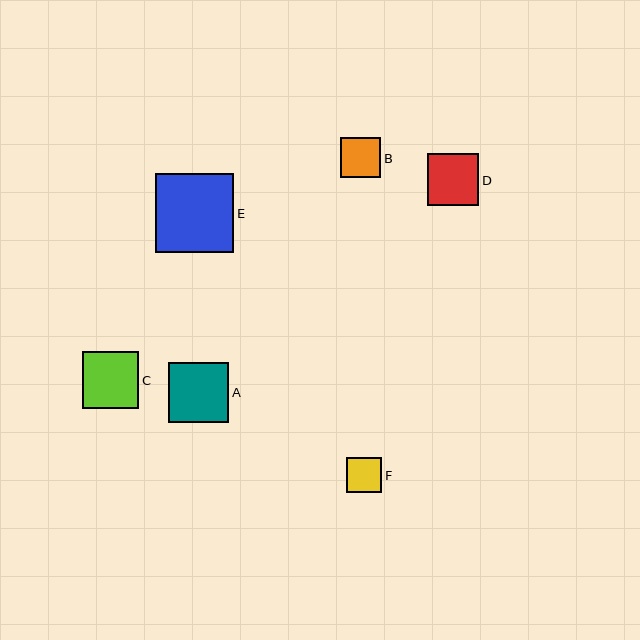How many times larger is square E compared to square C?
Square E is approximately 1.4 times the size of square C.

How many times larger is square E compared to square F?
Square E is approximately 2.2 times the size of square F.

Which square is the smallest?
Square F is the smallest with a size of approximately 35 pixels.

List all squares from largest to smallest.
From largest to smallest: E, A, C, D, B, F.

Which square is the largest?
Square E is the largest with a size of approximately 78 pixels.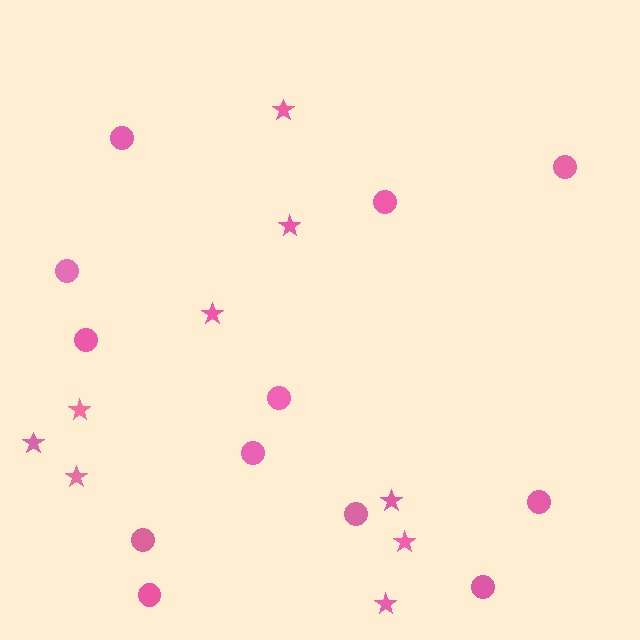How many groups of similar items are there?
There are 2 groups: one group of circles (12) and one group of stars (9).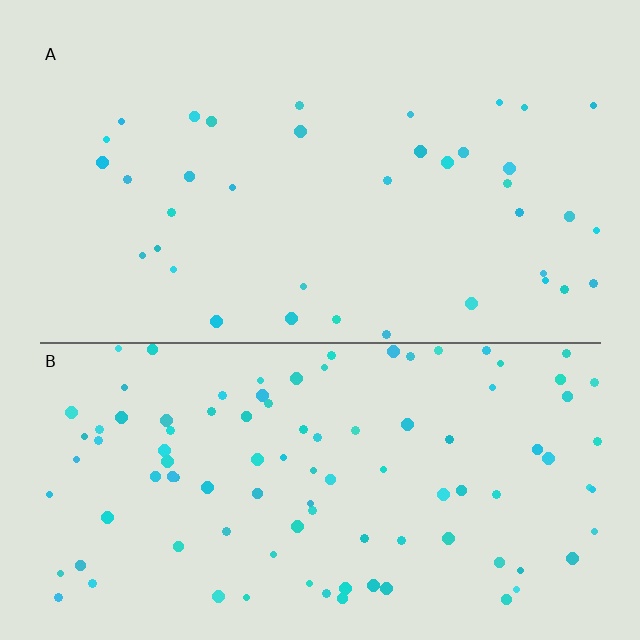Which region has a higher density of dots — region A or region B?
B (the bottom).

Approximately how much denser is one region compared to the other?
Approximately 2.7× — region B over region A.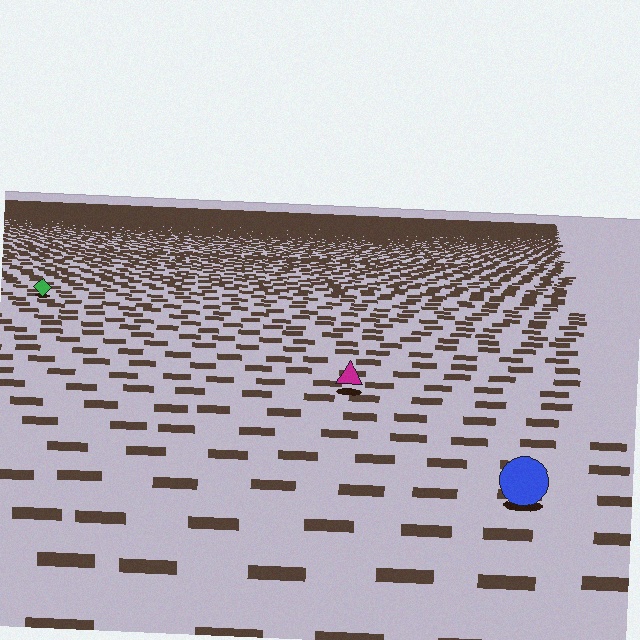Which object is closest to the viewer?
The blue circle is closest. The texture marks near it are larger and more spread out.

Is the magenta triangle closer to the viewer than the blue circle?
No. The blue circle is closer — you can tell from the texture gradient: the ground texture is coarser near it.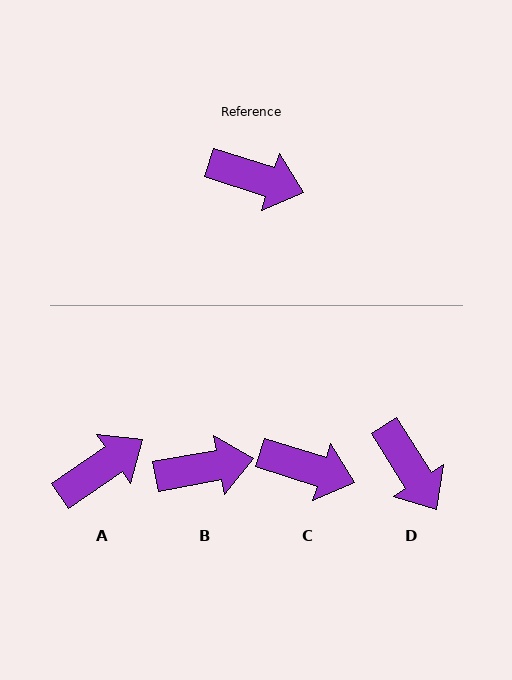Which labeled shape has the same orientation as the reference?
C.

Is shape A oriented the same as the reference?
No, it is off by about 52 degrees.